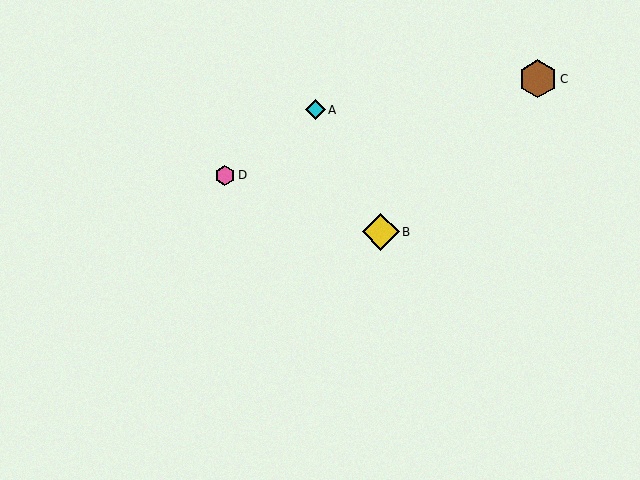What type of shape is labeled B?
Shape B is a yellow diamond.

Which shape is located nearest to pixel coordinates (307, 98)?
The cyan diamond (labeled A) at (316, 110) is nearest to that location.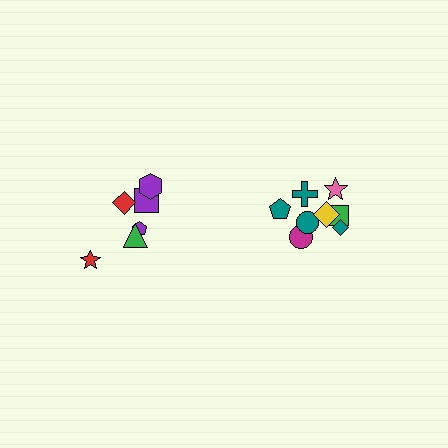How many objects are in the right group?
There are 8 objects.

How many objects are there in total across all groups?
There are 14 objects.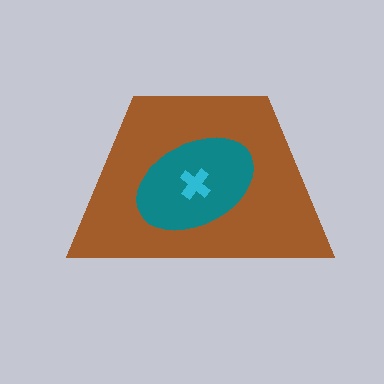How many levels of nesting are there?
3.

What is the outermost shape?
The brown trapezoid.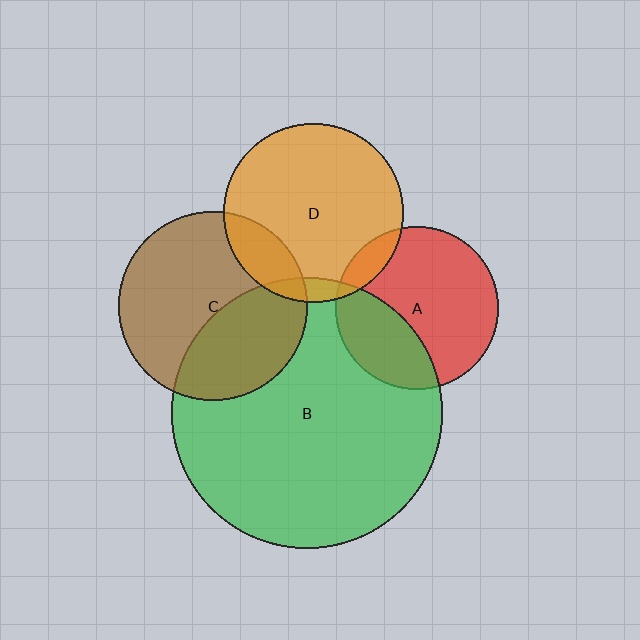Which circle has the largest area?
Circle B (green).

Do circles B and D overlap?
Yes.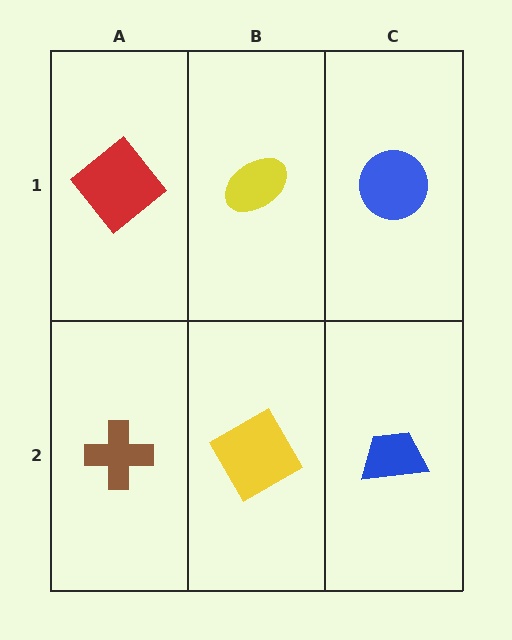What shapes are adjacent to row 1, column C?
A blue trapezoid (row 2, column C), a yellow ellipse (row 1, column B).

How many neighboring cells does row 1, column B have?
3.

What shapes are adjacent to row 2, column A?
A red diamond (row 1, column A), a yellow square (row 2, column B).